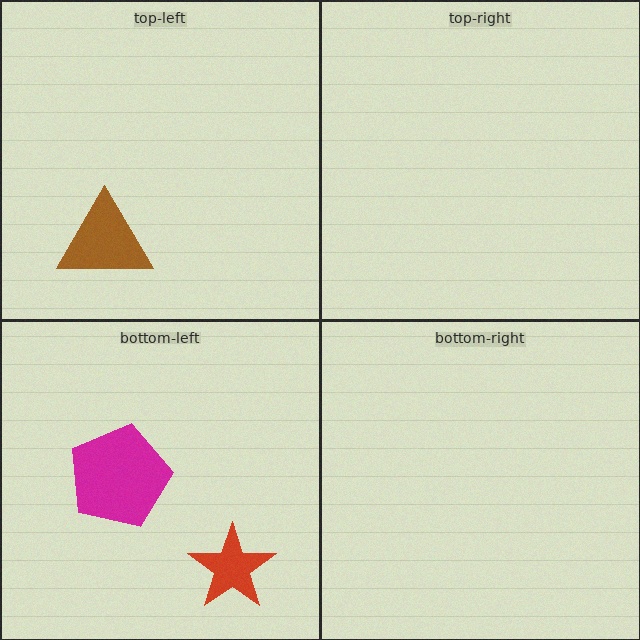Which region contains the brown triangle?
The top-left region.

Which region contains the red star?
The bottom-left region.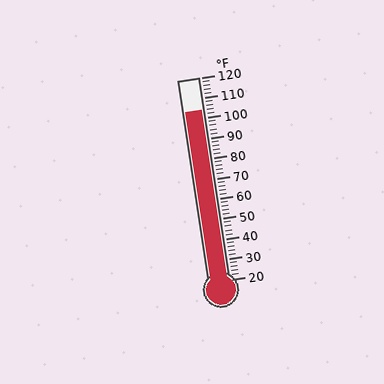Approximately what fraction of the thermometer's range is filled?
The thermometer is filled to approximately 85% of its range.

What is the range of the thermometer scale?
The thermometer scale ranges from 20°F to 120°F.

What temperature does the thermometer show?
The thermometer shows approximately 104°F.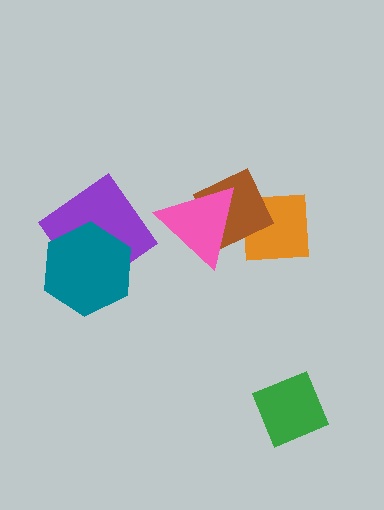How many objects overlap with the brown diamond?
2 objects overlap with the brown diamond.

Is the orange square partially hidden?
Yes, it is partially covered by another shape.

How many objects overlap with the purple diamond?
1 object overlaps with the purple diamond.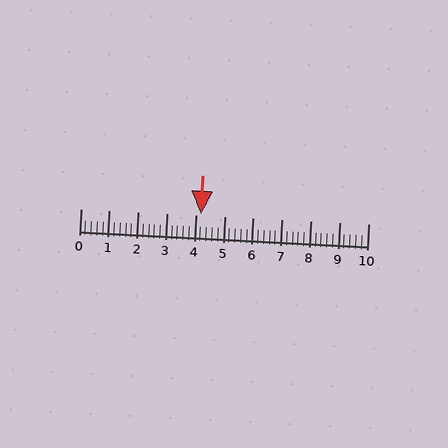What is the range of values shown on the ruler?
The ruler shows values from 0 to 10.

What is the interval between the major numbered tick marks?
The major tick marks are spaced 1 units apart.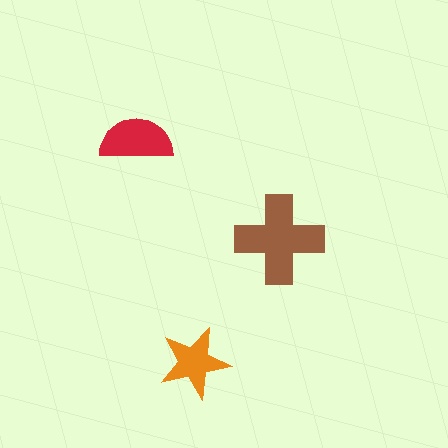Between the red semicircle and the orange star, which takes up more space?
The red semicircle.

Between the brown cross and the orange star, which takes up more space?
The brown cross.